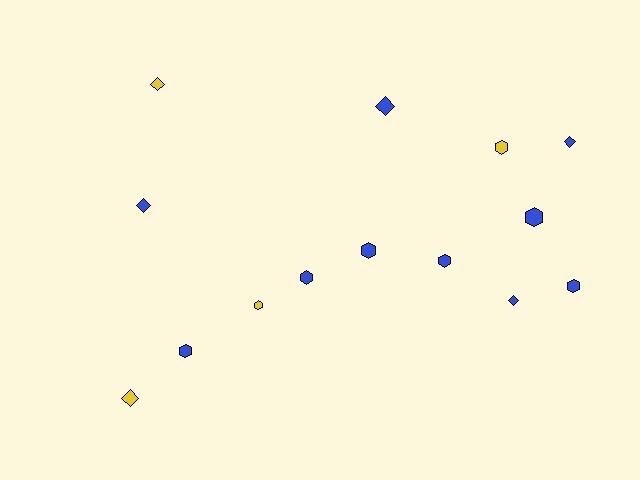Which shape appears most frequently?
Hexagon, with 8 objects.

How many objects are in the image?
There are 14 objects.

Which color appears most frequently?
Blue, with 10 objects.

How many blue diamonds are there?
There are 4 blue diamonds.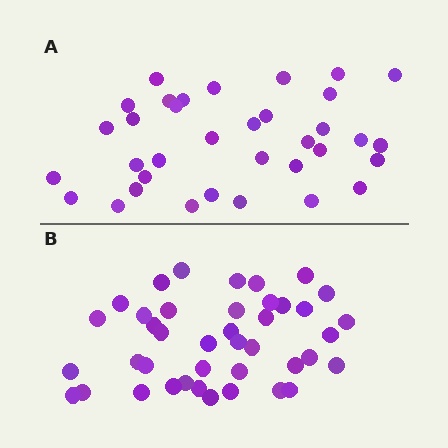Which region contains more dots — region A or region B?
Region B (the bottom region) has more dots.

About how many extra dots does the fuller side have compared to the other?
Region B has about 6 more dots than region A.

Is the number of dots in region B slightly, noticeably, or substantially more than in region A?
Region B has only slightly more — the two regions are fairly close. The ratio is roughly 1.2 to 1.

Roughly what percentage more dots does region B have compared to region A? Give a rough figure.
About 15% more.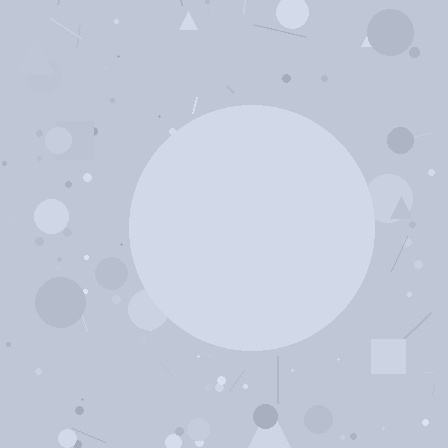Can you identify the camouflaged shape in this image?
The camouflaged shape is a circle.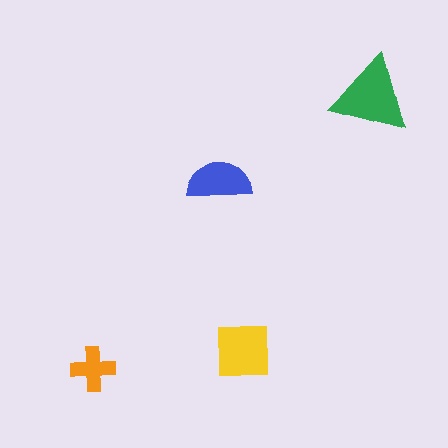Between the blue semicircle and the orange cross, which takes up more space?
The blue semicircle.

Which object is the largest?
The green triangle.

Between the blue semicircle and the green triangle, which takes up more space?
The green triangle.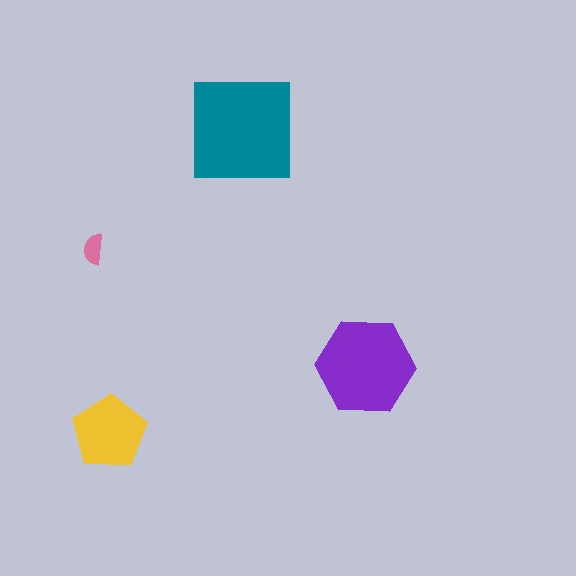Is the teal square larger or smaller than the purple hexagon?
Larger.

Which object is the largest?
The teal square.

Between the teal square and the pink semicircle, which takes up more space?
The teal square.